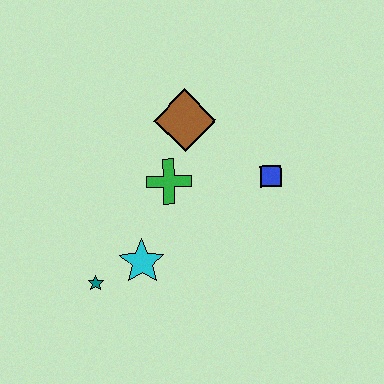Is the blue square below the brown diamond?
Yes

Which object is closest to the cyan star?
The teal star is closest to the cyan star.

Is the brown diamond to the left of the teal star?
No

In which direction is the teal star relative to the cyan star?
The teal star is to the left of the cyan star.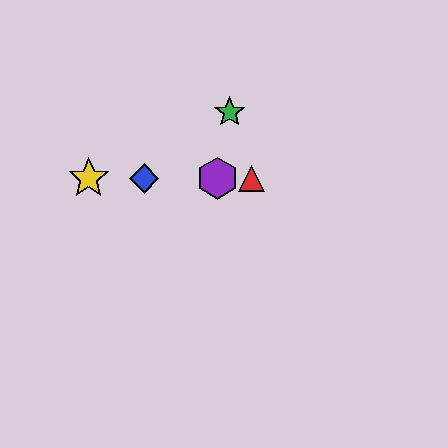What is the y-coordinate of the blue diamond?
The blue diamond is at y≈178.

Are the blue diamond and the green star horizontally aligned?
No, the blue diamond is at y≈178 and the green star is at y≈112.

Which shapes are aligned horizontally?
The red triangle, the blue diamond, the yellow star, the purple hexagon are aligned horizontally.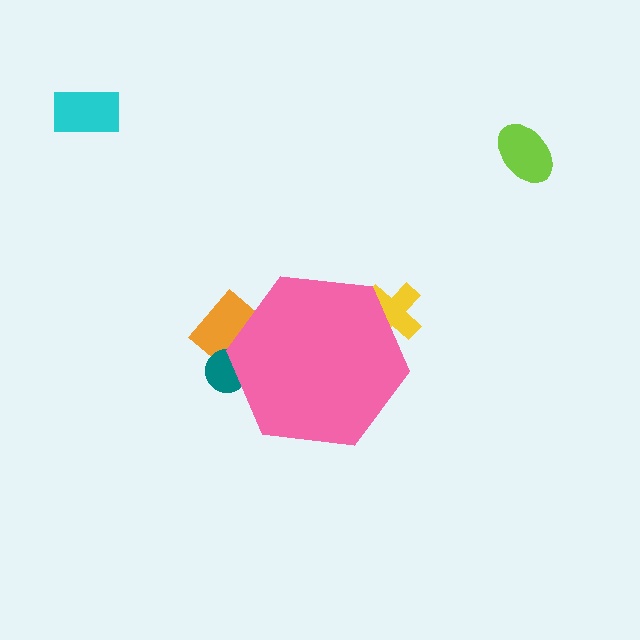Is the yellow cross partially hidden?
Yes, the yellow cross is partially hidden behind the pink hexagon.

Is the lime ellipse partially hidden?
No, the lime ellipse is fully visible.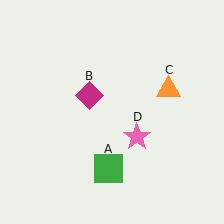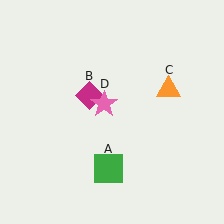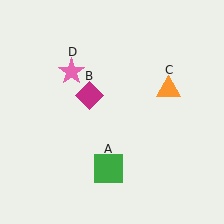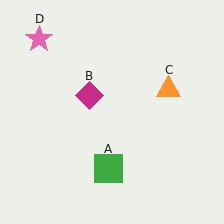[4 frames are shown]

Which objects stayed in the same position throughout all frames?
Green square (object A) and magenta diamond (object B) and orange triangle (object C) remained stationary.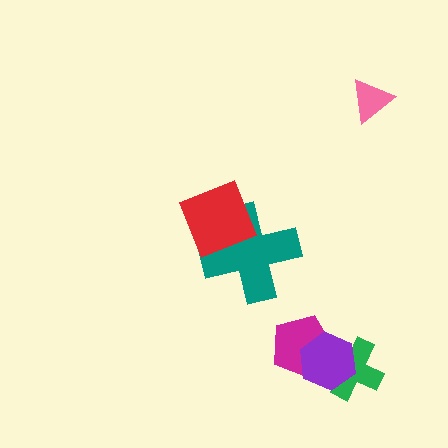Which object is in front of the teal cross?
The red diamond is in front of the teal cross.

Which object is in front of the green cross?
The purple hexagon is in front of the green cross.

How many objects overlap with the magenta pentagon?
2 objects overlap with the magenta pentagon.